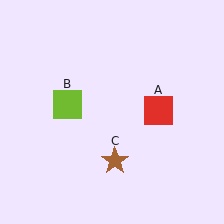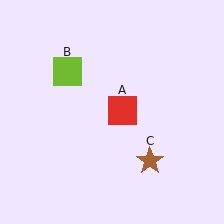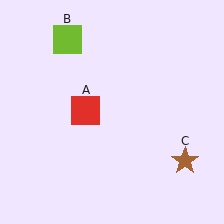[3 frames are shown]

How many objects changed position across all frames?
3 objects changed position: red square (object A), lime square (object B), brown star (object C).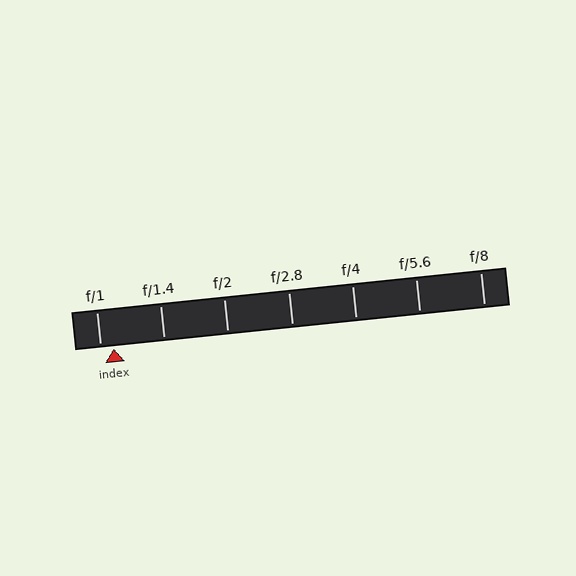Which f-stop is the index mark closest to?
The index mark is closest to f/1.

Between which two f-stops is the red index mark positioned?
The index mark is between f/1 and f/1.4.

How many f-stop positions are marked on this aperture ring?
There are 7 f-stop positions marked.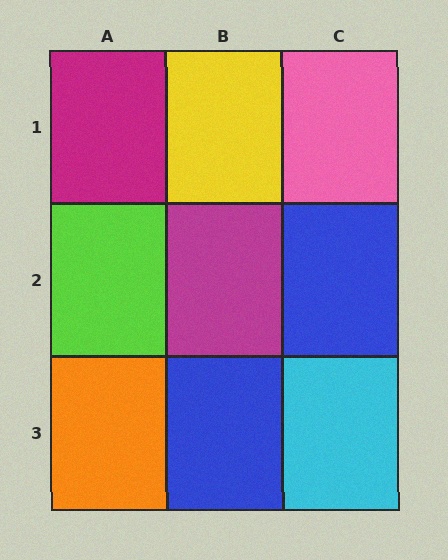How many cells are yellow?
1 cell is yellow.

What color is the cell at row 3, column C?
Cyan.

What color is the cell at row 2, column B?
Magenta.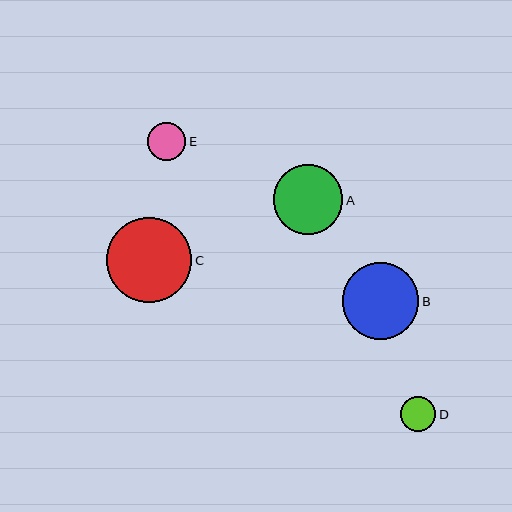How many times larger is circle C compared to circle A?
Circle C is approximately 1.2 times the size of circle A.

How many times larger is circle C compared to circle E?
Circle C is approximately 2.2 times the size of circle E.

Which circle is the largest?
Circle C is the largest with a size of approximately 85 pixels.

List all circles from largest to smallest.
From largest to smallest: C, B, A, E, D.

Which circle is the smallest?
Circle D is the smallest with a size of approximately 35 pixels.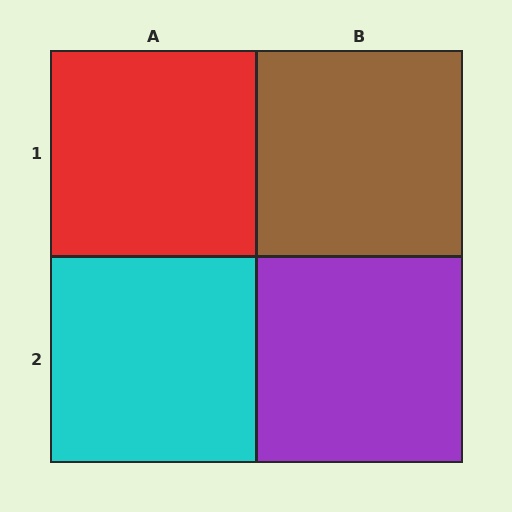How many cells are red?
1 cell is red.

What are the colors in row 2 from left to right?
Cyan, purple.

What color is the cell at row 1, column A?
Red.